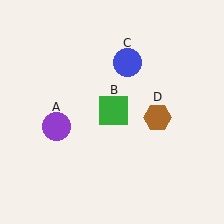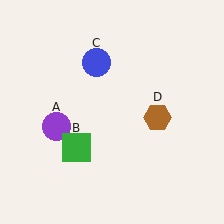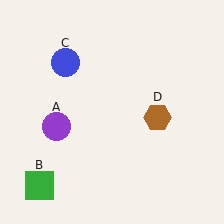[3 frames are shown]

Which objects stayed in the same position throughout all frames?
Purple circle (object A) and brown hexagon (object D) remained stationary.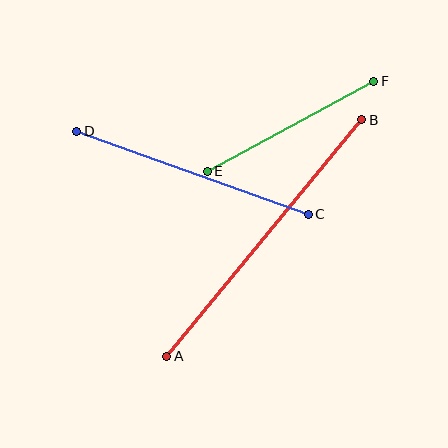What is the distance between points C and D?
The distance is approximately 246 pixels.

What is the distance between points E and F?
The distance is approximately 189 pixels.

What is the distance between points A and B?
The distance is approximately 307 pixels.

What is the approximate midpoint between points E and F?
The midpoint is at approximately (291, 126) pixels.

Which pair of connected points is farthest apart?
Points A and B are farthest apart.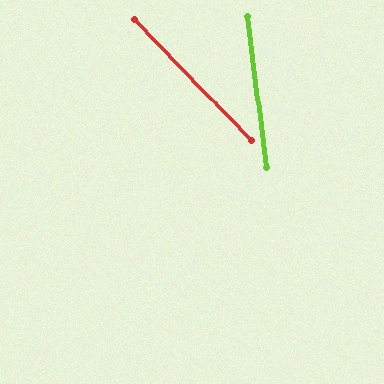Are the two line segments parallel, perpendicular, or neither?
Neither parallel nor perpendicular — they differ by about 37°.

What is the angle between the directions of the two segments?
Approximately 37 degrees.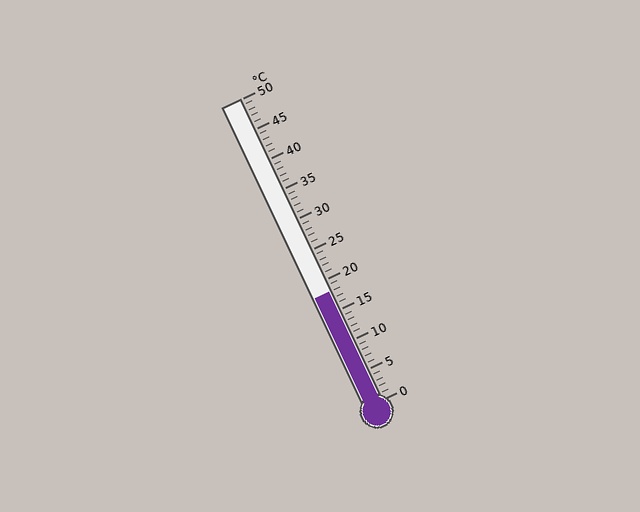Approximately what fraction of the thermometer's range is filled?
The thermometer is filled to approximately 35% of its range.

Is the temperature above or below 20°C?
The temperature is below 20°C.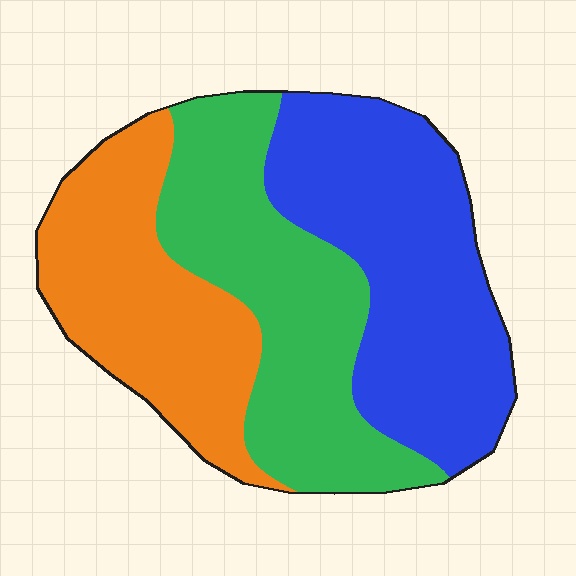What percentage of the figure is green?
Green takes up about one third (1/3) of the figure.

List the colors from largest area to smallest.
From largest to smallest: blue, green, orange.